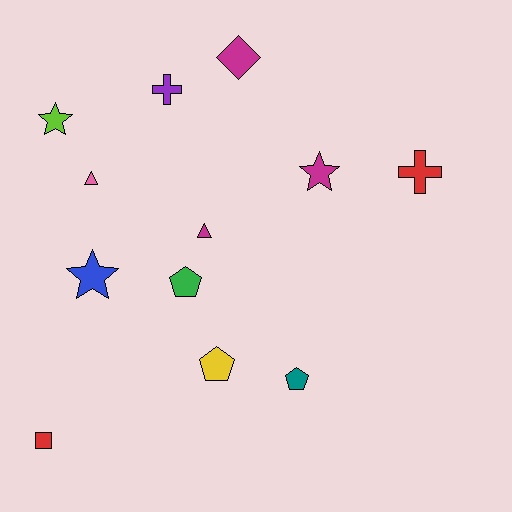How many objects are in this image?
There are 12 objects.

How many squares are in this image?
There is 1 square.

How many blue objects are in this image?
There is 1 blue object.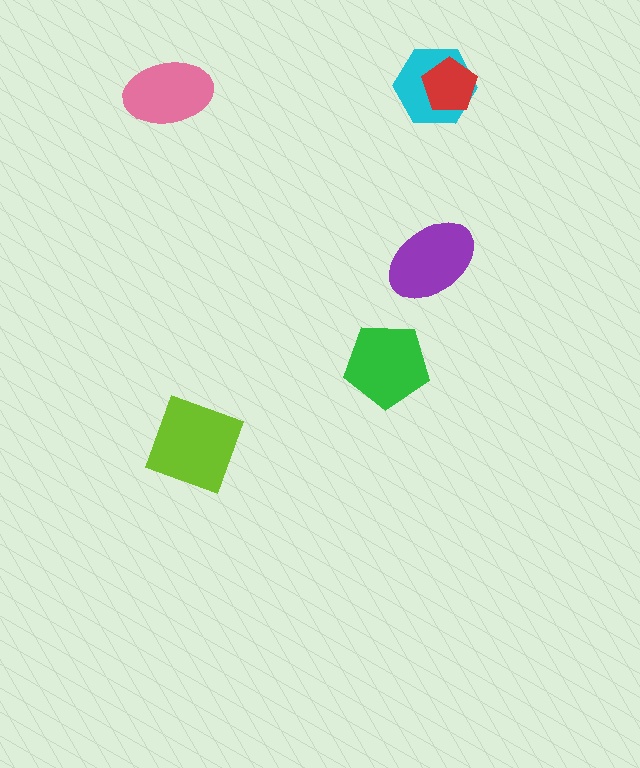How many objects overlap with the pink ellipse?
0 objects overlap with the pink ellipse.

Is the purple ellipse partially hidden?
No, no other shape covers it.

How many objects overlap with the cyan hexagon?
1 object overlaps with the cyan hexagon.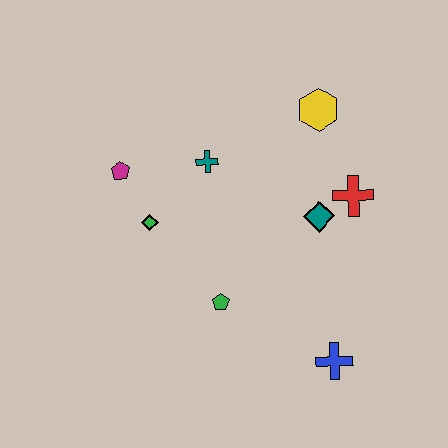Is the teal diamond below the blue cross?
No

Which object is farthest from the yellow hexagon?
The blue cross is farthest from the yellow hexagon.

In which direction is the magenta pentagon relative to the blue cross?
The magenta pentagon is to the left of the blue cross.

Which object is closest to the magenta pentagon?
The green diamond is closest to the magenta pentagon.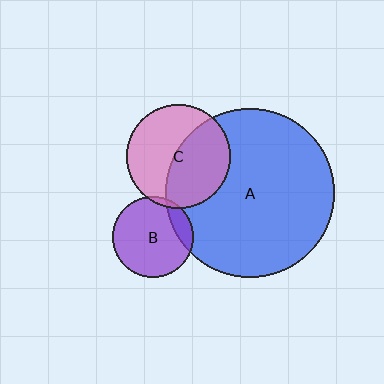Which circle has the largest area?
Circle A (blue).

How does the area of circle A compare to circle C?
Approximately 2.6 times.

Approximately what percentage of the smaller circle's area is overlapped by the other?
Approximately 15%.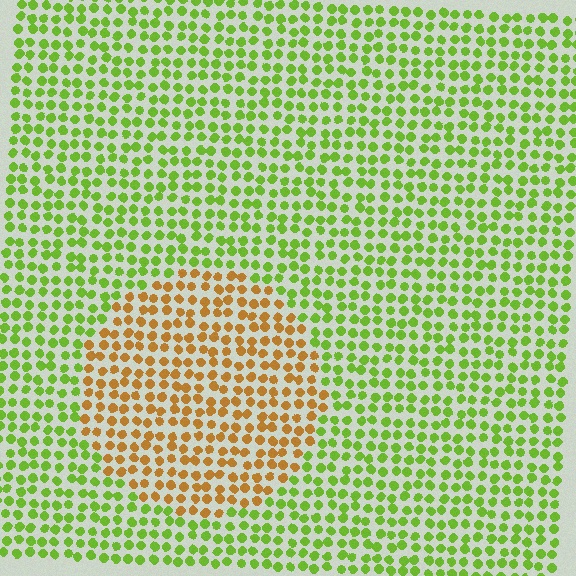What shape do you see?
I see a circle.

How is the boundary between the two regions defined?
The boundary is defined purely by a slight shift in hue (about 59 degrees). Spacing, size, and orientation are identical on both sides.